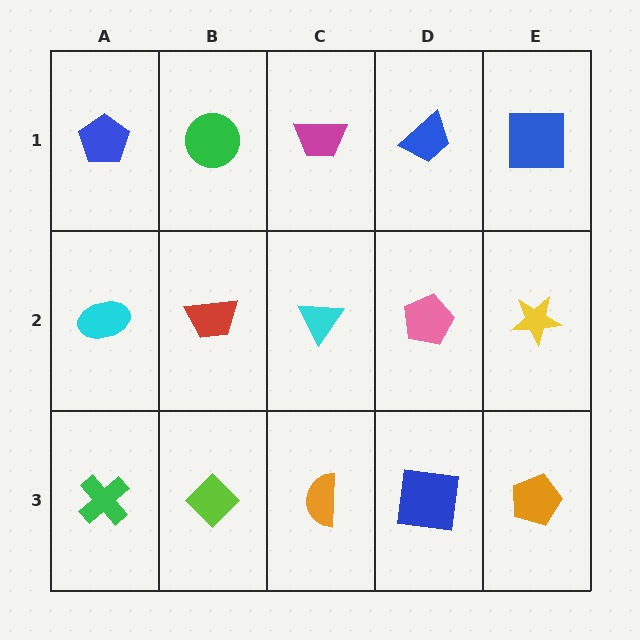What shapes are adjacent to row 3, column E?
A yellow star (row 2, column E), a blue square (row 3, column D).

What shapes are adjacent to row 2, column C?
A magenta trapezoid (row 1, column C), an orange semicircle (row 3, column C), a red trapezoid (row 2, column B), a pink pentagon (row 2, column D).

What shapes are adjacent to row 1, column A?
A cyan ellipse (row 2, column A), a green circle (row 1, column B).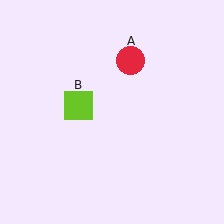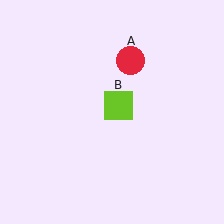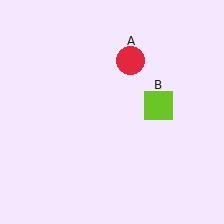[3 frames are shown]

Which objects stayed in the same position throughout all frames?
Red circle (object A) remained stationary.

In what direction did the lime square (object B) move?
The lime square (object B) moved right.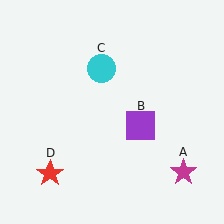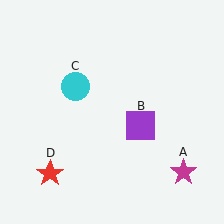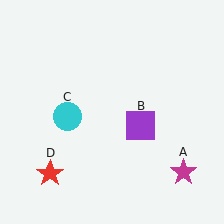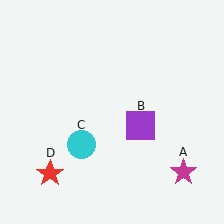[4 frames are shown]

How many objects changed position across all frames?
1 object changed position: cyan circle (object C).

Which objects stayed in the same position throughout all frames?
Magenta star (object A) and purple square (object B) and red star (object D) remained stationary.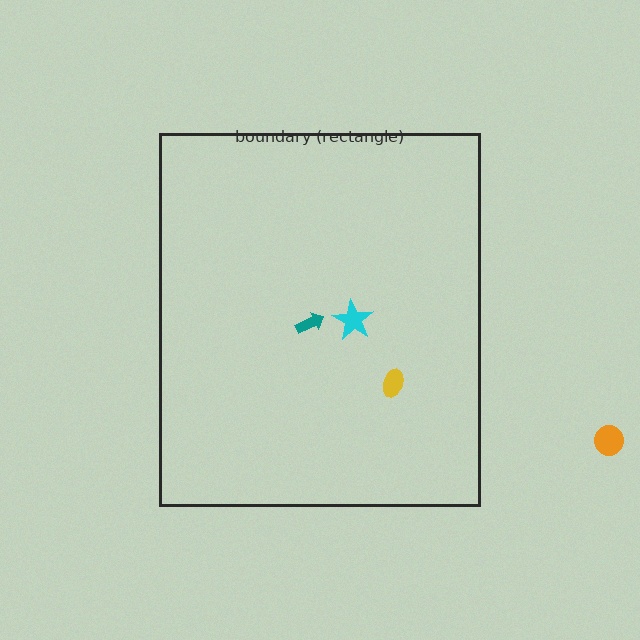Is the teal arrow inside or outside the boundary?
Inside.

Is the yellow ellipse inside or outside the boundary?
Inside.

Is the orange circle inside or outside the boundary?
Outside.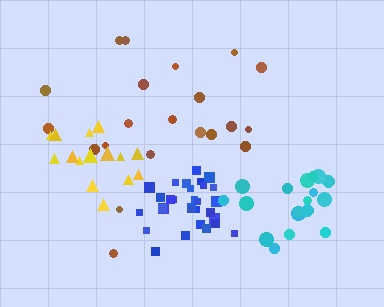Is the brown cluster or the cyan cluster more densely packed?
Cyan.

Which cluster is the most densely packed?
Blue.